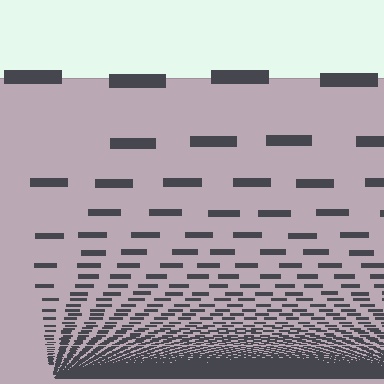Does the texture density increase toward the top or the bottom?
Density increases toward the bottom.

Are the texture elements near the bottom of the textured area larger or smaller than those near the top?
Smaller. The gradient is inverted — elements near the bottom are smaller and denser.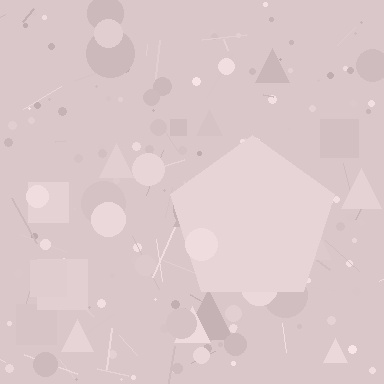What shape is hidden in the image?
A pentagon is hidden in the image.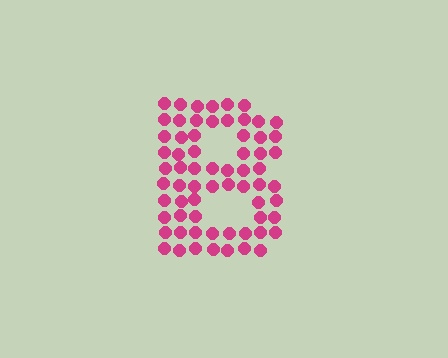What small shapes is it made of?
It is made of small circles.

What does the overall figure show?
The overall figure shows the letter B.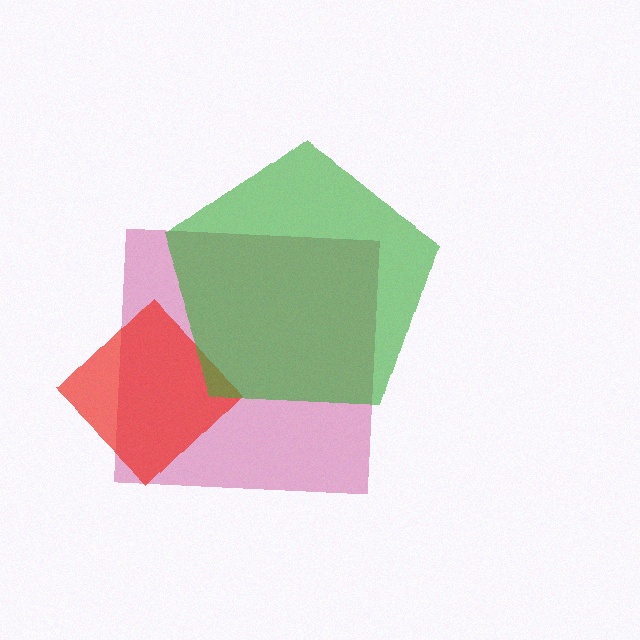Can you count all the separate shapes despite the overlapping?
Yes, there are 3 separate shapes.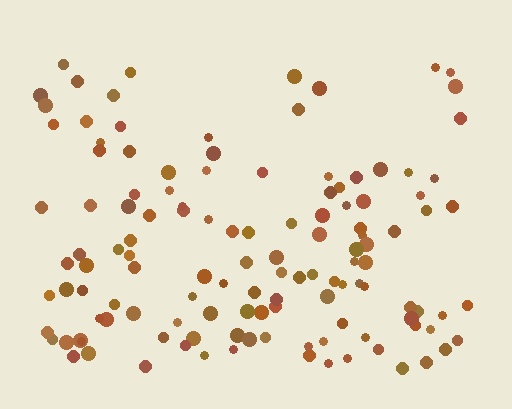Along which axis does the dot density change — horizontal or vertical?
Vertical.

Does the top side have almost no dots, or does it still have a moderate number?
Still a moderate number, just noticeably fewer than the bottom.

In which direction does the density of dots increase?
From top to bottom, with the bottom side densest.